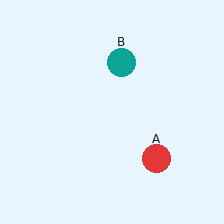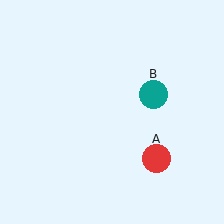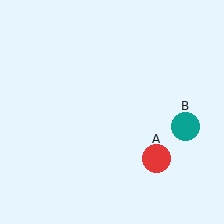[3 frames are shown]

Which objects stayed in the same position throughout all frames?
Red circle (object A) remained stationary.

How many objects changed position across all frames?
1 object changed position: teal circle (object B).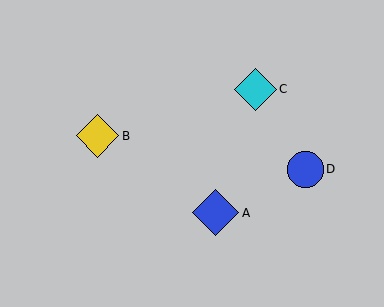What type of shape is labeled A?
Shape A is a blue diamond.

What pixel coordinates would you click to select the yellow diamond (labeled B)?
Click at (97, 136) to select the yellow diamond B.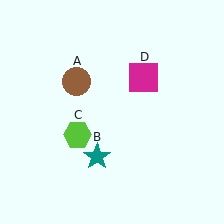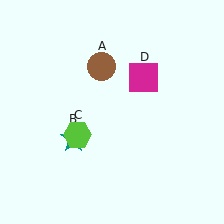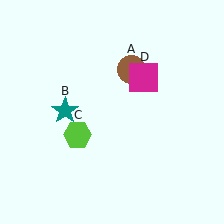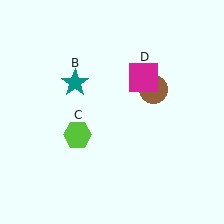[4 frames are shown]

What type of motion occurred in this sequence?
The brown circle (object A), teal star (object B) rotated clockwise around the center of the scene.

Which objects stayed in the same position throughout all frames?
Lime hexagon (object C) and magenta square (object D) remained stationary.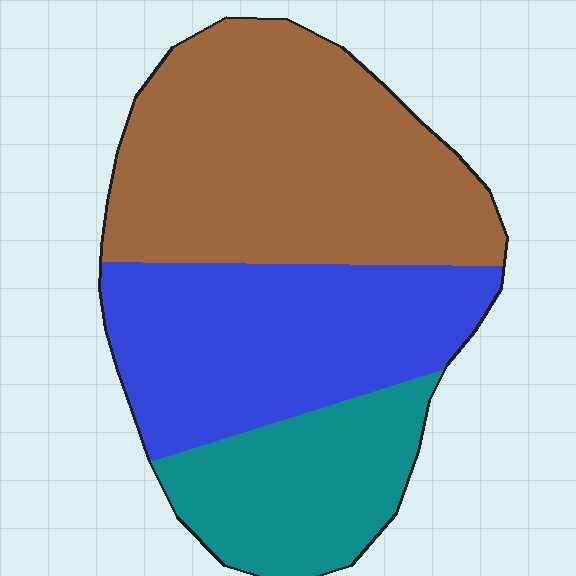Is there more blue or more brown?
Brown.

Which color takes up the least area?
Teal, at roughly 20%.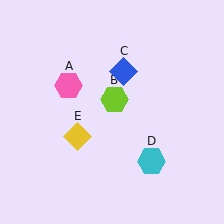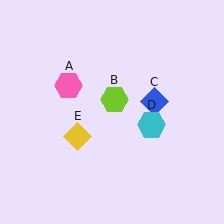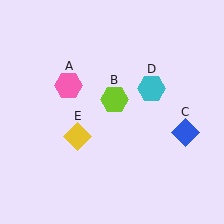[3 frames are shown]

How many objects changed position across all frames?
2 objects changed position: blue diamond (object C), cyan hexagon (object D).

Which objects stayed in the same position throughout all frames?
Pink hexagon (object A) and lime hexagon (object B) and yellow diamond (object E) remained stationary.